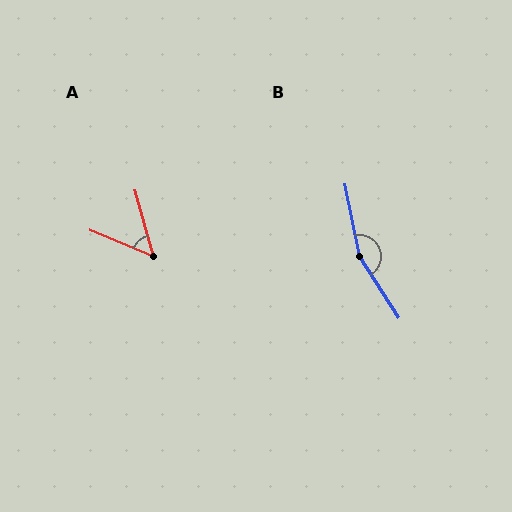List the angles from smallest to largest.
A (53°), B (159°).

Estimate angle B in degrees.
Approximately 159 degrees.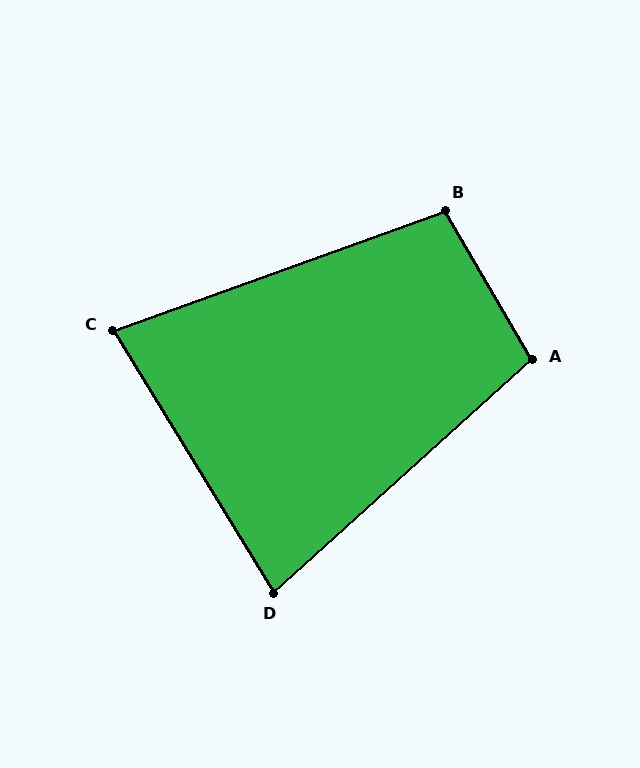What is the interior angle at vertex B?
Approximately 101 degrees (obtuse).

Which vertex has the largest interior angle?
A, at approximately 102 degrees.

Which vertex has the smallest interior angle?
C, at approximately 78 degrees.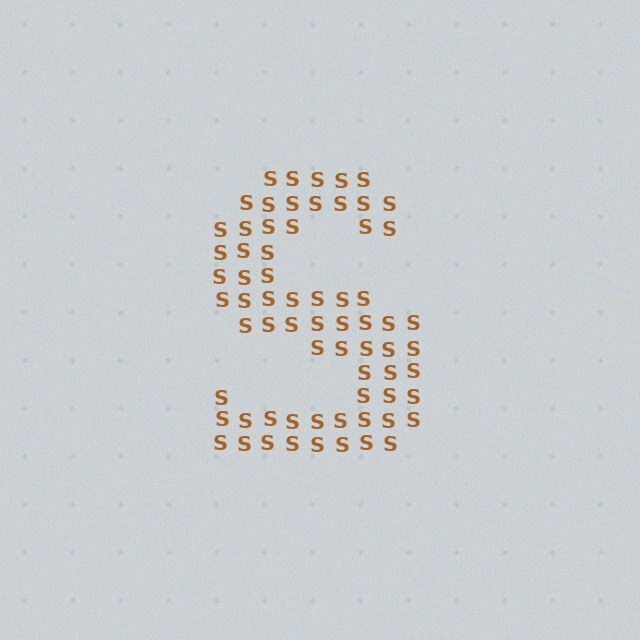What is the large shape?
The large shape is the letter S.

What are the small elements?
The small elements are letter S's.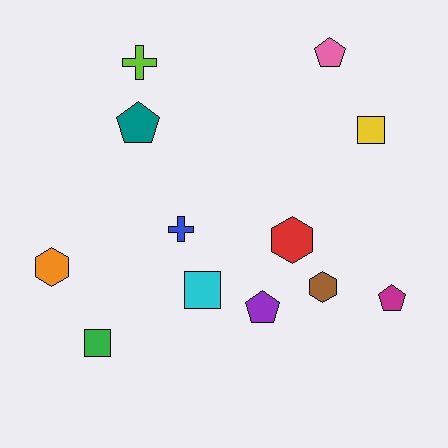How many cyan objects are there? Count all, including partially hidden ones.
There is 1 cyan object.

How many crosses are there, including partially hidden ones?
There are 2 crosses.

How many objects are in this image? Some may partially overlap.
There are 12 objects.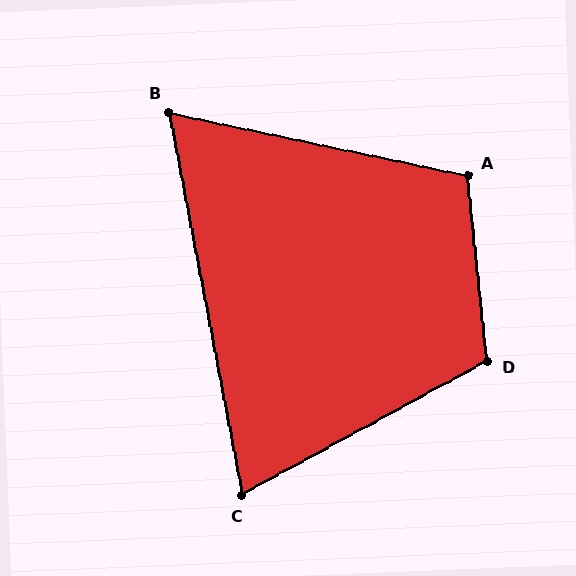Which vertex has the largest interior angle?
D, at approximately 113 degrees.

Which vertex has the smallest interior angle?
B, at approximately 67 degrees.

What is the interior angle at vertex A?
Approximately 108 degrees (obtuse).